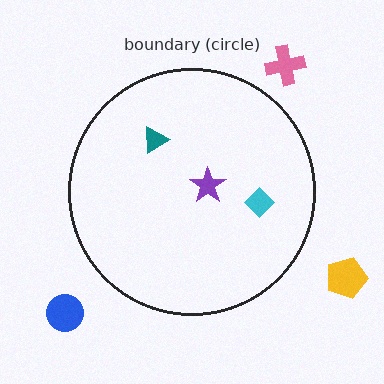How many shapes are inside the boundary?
3 inside, 3 outside.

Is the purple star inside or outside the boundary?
Inside.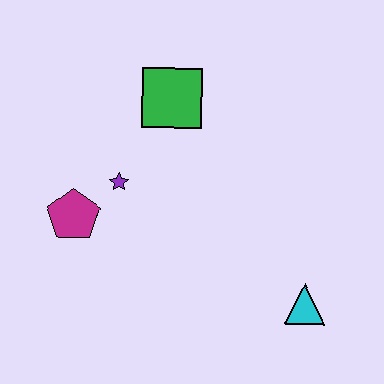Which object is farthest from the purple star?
The cyan triangle is farthest from the purple star.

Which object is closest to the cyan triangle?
The purple star is closest to the cyan triangle.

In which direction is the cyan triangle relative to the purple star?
The cyan triangle is to the right of the purple star.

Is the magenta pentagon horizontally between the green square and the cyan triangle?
No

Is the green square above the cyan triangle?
Yes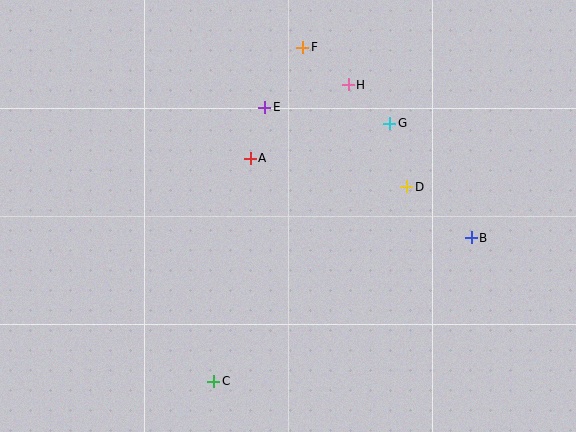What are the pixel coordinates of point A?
Point A is at (250, 158).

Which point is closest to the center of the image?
Point A at (250, 158) is closest to the center.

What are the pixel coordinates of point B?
Point B is at (471, 238).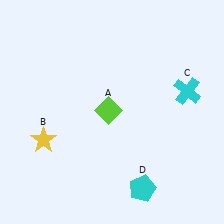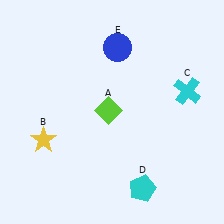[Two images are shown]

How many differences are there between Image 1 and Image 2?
There is 1 difference between the two images.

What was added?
A blue circle (E) was added in Image 2.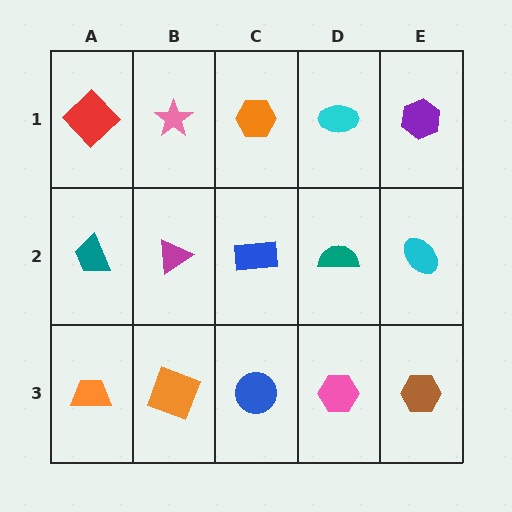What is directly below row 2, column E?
A brown hexagon.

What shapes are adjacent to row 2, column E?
A purple hexagon (row 1, column E), a brown hexagon (row 3, column E), a teal semicircle (row 2, column D).